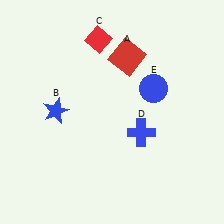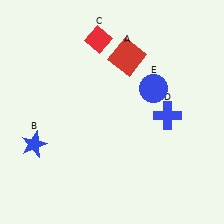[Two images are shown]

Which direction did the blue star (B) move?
The blue star (B) moved down.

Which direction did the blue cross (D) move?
The blue cross (D) moved right.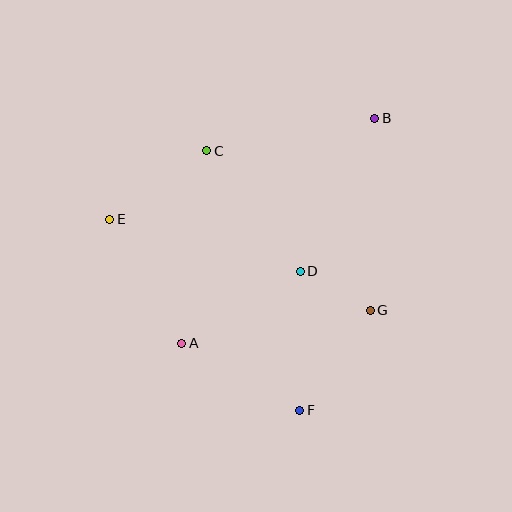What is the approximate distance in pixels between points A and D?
The distance between A and D is approximately 138 pixels.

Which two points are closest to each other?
Points D and G are closest to each other.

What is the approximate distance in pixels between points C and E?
The distance between C and E is approximately 119 pixels.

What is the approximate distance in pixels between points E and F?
The distance between E and F is approximately 270 pixels.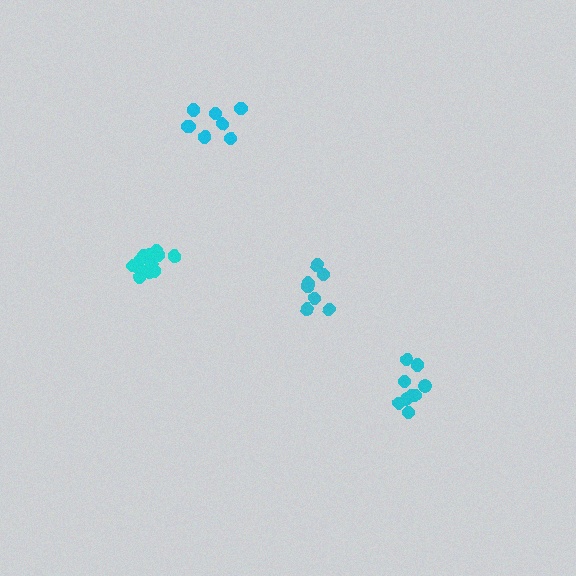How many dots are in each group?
Group 1: 7 dots, Group 2: 9 dots, Group 3: 12 dots, Group 4: 8 dots (36 total).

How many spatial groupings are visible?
There are 4 spatial groupings.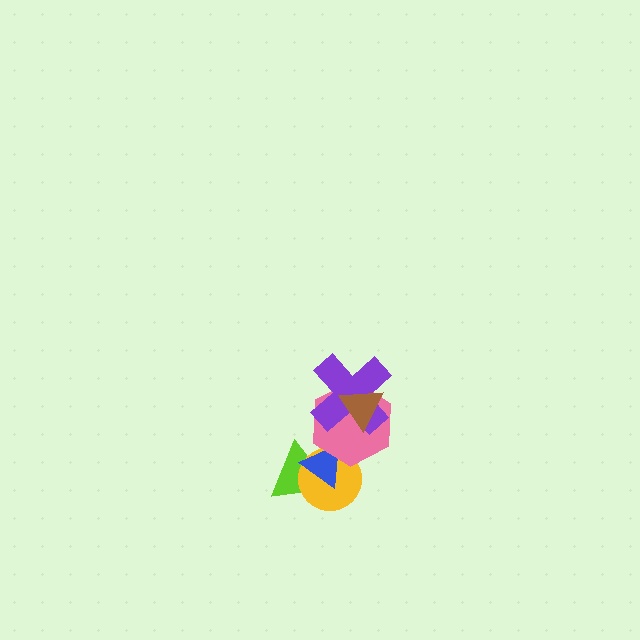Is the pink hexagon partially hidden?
Yes, it is partially covered by another shape.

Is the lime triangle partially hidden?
Yes, it is partially covered by another shape.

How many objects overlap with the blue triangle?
3 objects overlap with the blue triangle.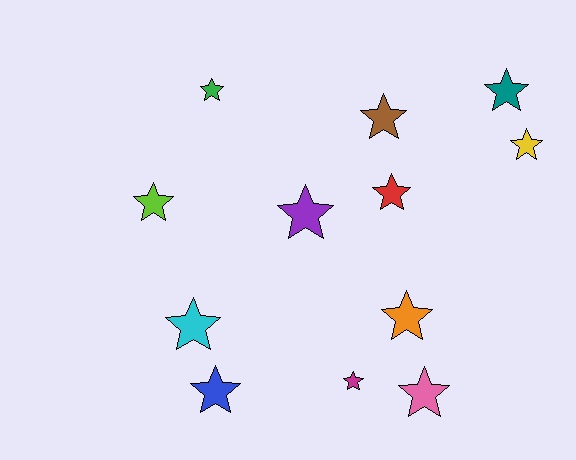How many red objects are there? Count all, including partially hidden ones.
There is 1 red object.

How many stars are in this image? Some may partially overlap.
There are 12 stars.